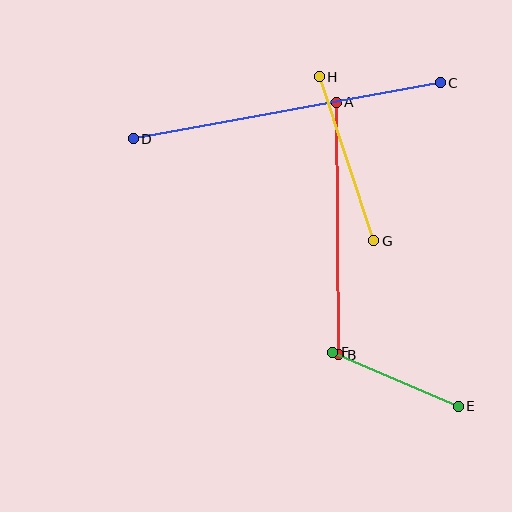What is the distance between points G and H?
The distance is approximately 173 pixels.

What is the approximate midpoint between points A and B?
The midpoint is at approximately (337, 228) pixels.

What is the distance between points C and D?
The distance is approximately 312 pixels.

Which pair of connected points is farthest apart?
Points C and D are farthest apart.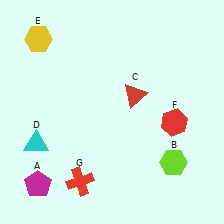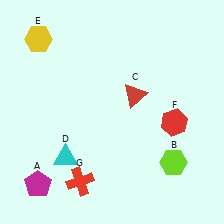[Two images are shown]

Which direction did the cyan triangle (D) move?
The cyan triangle (D) moved right.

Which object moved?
The cyan triangle (D) moved right.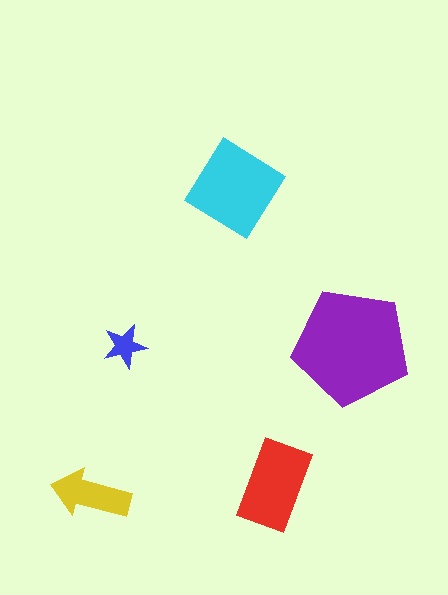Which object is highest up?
The cyan diamond is topmost.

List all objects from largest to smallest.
The purple pentagon, the cyan diamond, the red rectangle, the yellow arrow, the blue star.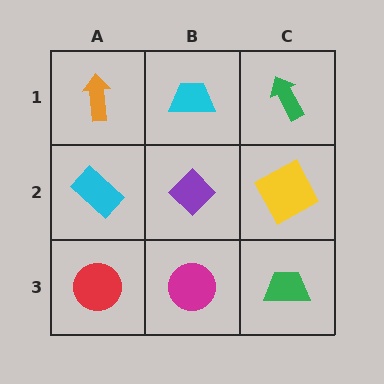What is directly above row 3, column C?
A yellow square.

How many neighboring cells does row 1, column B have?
3.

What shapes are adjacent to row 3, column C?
A yellow square (row 2, column C), a magenta circle (row 3, column B).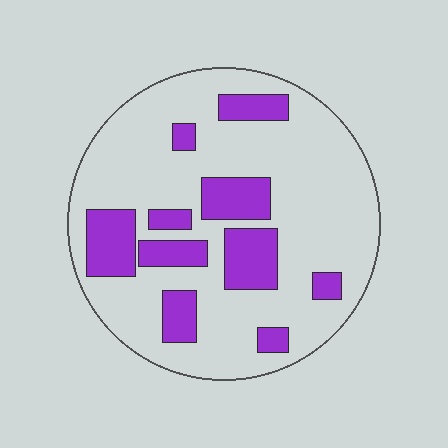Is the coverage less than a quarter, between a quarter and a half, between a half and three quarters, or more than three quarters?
Less than a quarter.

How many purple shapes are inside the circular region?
10.